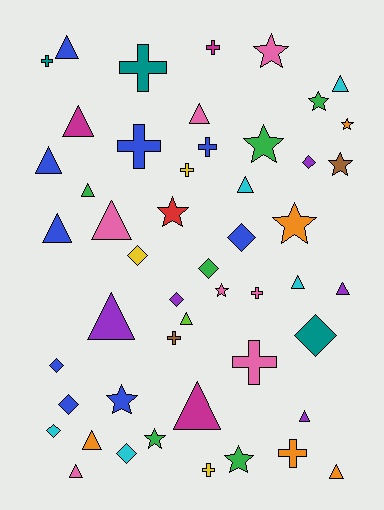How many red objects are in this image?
There is 1 red object.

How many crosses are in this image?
There are 11 crosses.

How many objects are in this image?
There are 50 objects.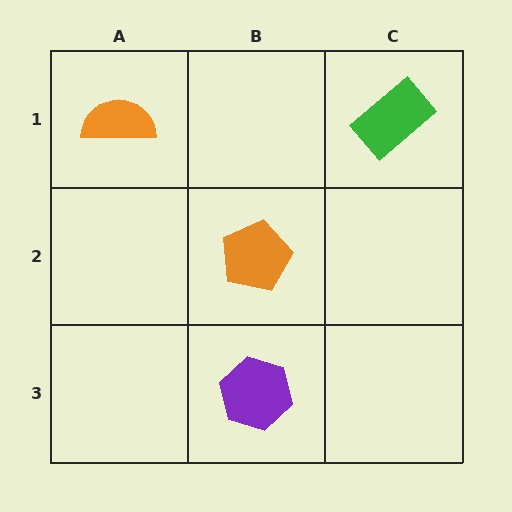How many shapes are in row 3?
1 shape.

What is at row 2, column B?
An orange pentagon.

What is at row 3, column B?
A purple hexagon.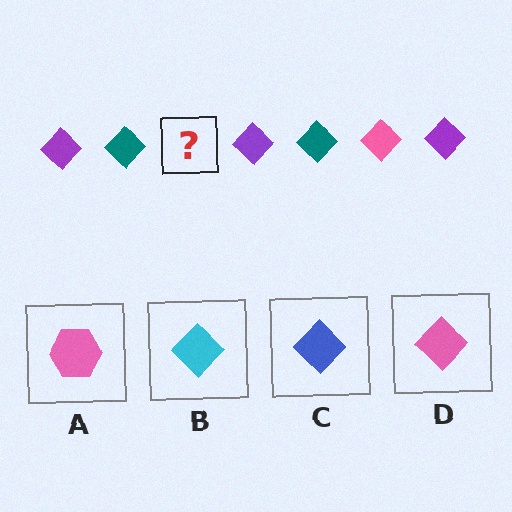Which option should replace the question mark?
Option D.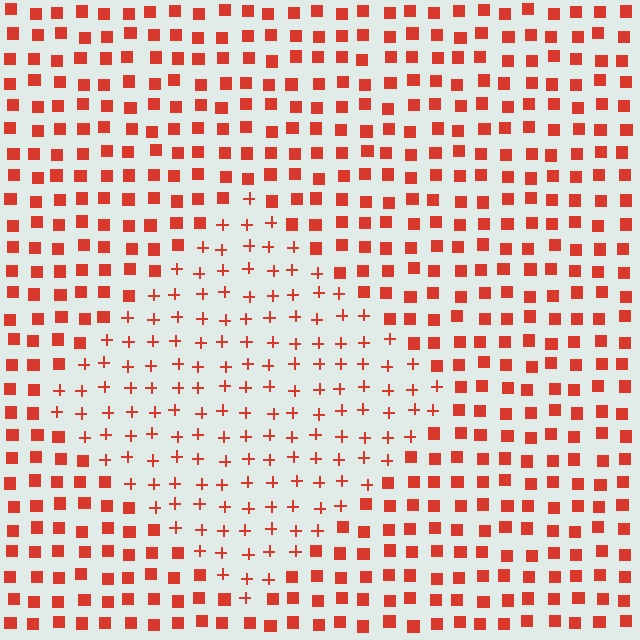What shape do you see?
I see a diamond.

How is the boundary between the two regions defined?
The boundary is defined by a change in element shape: plus signs inside vs. squares outside. All elements share the same color and spacing.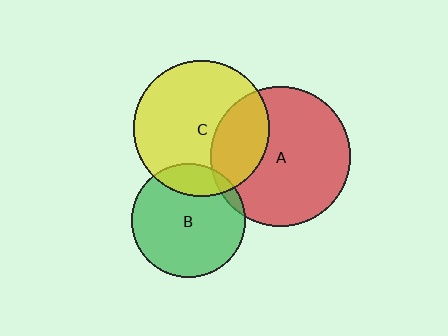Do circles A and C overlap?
Yes.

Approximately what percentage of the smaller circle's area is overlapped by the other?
Approximately 30%.